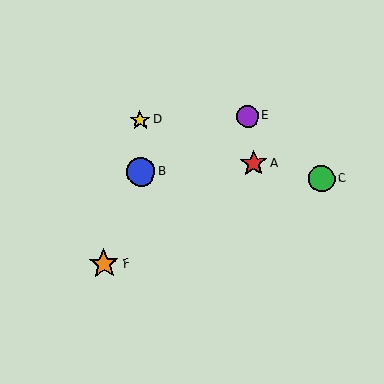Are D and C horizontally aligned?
No, D is at y≈120 and C is at y≈179.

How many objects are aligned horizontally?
2 objects (D, E) are aligned horizontally.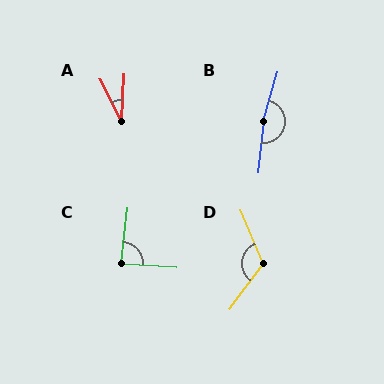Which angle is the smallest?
A, at approximately 30 degrees.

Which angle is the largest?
B, at approximately 169 degrees.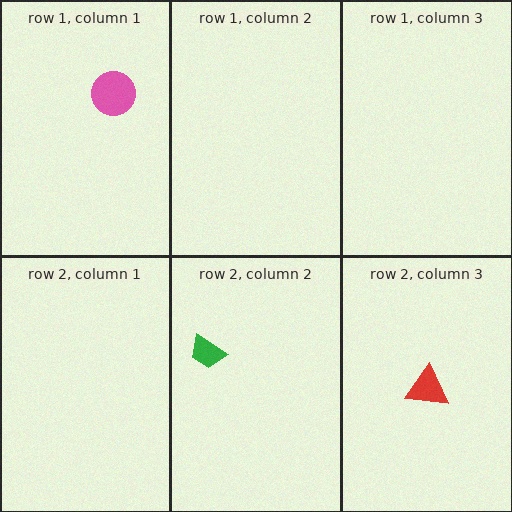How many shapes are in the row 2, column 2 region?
1.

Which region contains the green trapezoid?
The row 2, column 2 region.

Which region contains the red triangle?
The row 2, column 3 region.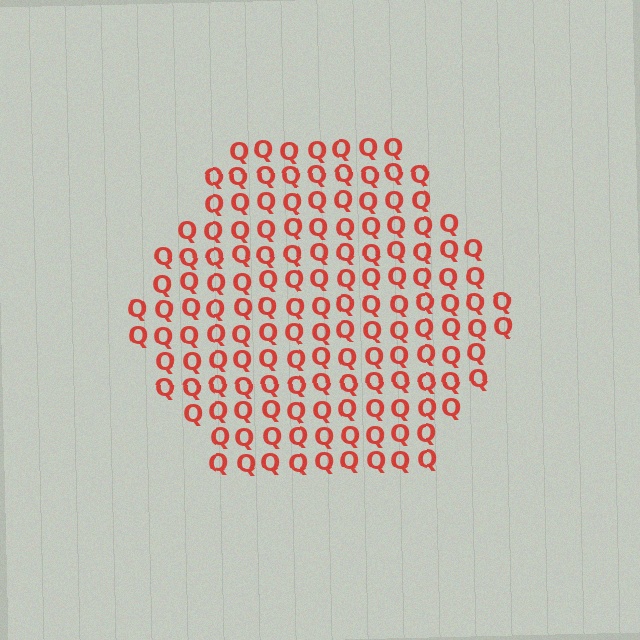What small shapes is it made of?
It is made of small letter Q's.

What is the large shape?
The large shape is a hexagon.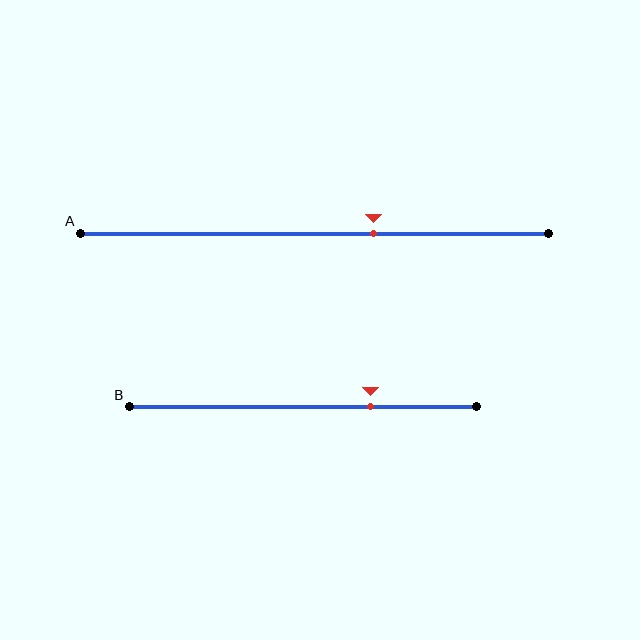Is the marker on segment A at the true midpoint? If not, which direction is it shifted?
No, the marker on segment A is shifted to the right by about 13% of the segment length.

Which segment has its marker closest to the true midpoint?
Segment A has its marker closest to the true midpoint.